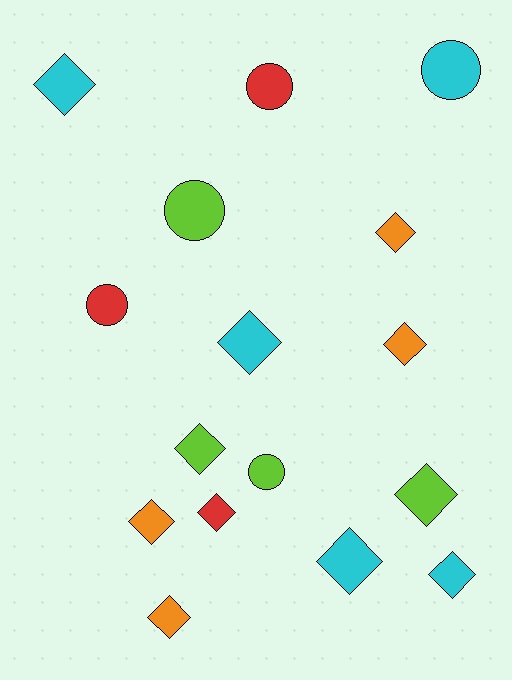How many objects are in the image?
There are 16 objects.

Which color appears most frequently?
Cyan, with 5 objects.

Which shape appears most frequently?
Diamond, with 11 objects.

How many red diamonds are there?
There is 1 red diamond.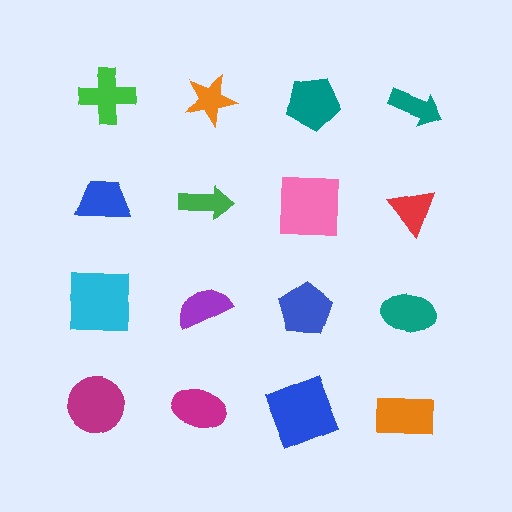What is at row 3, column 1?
A cyan square.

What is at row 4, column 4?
An orange rectangle.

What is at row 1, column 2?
An orange star.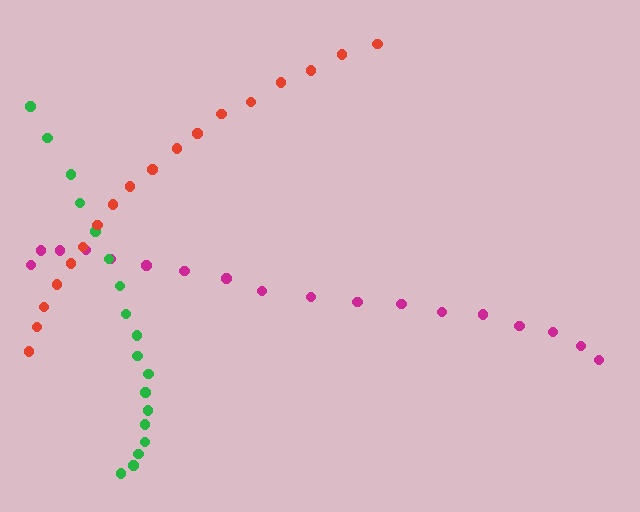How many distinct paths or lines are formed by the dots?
There are 3 distinct paths.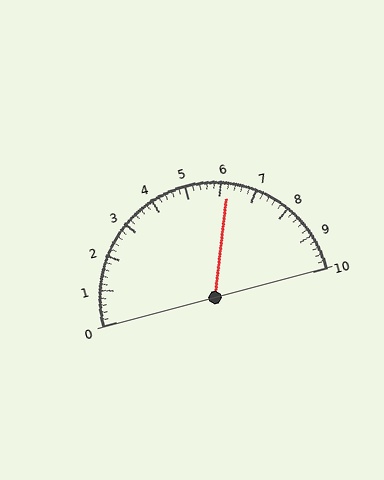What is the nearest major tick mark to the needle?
The nearest major tick mark is 6.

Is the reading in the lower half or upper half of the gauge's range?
The reading is in the upper half of the range (0 to 10).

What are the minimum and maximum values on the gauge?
The gauge ranges from 0 to 10.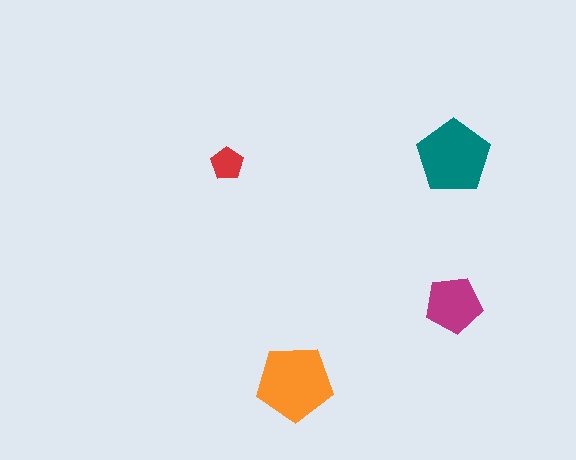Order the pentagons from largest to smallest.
the orange one, the teal one, the magenta one, the red one.